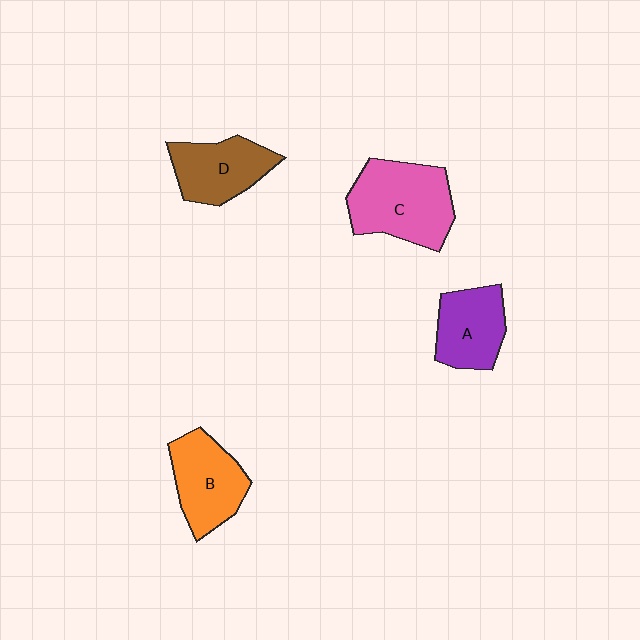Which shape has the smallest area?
Shape A (purple).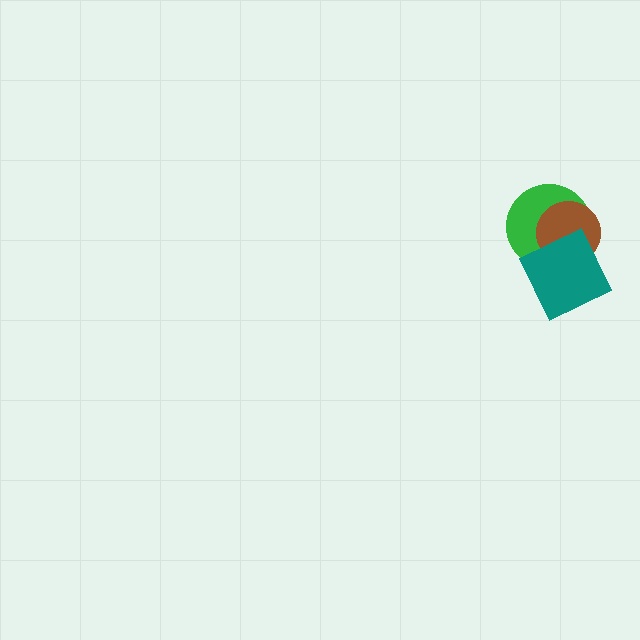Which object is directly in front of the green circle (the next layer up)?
The brown circle is directly in front of the green circle.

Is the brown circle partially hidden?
Yes, it is partially covered by another shape.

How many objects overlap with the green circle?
2 objects overlap with the green circle.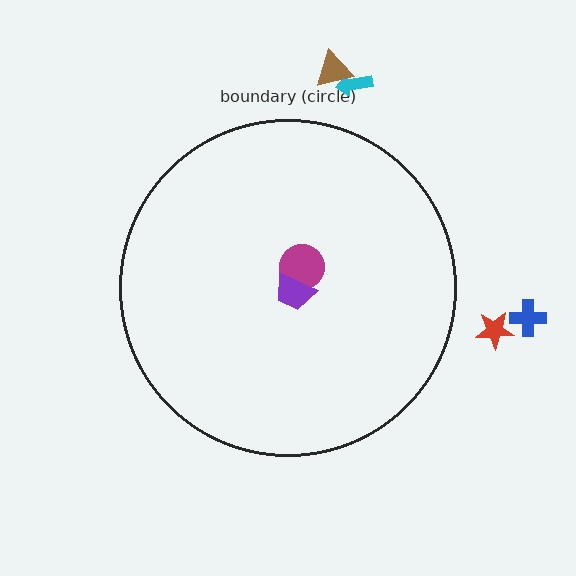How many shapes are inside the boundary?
2 inside, 4 outside.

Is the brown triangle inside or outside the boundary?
Outside.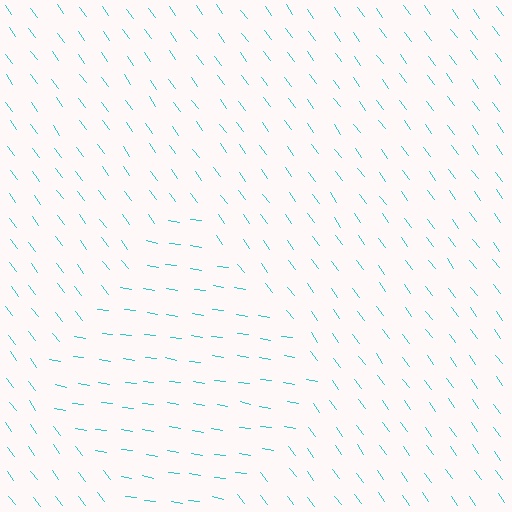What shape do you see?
I see a diamond.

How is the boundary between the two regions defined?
The boundary is defined purely by a change in line orientation (approximately 45 degrees difference). All lines are the same color and thickness.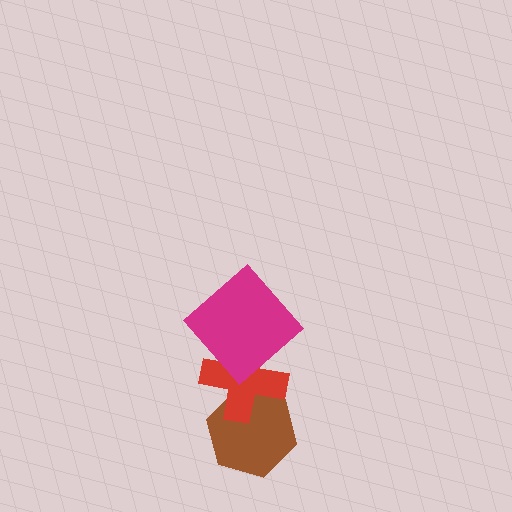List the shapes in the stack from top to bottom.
From top to bottom: the magenta diamond, the red cross, the brown hexagon.